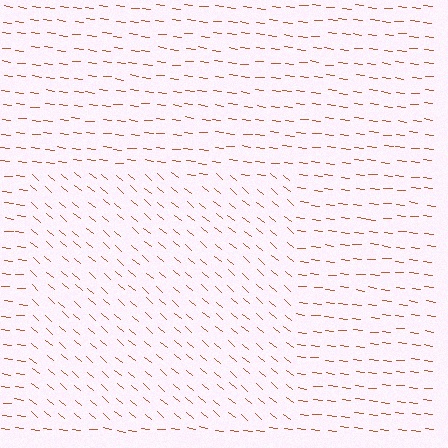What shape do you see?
I see a rectangle.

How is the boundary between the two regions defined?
The boundary is defined purely by a change in line orientation (approximately 34 degrees difference). All lines are the same color and thickness.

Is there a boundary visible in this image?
Yes, there is a texture boundary formed by a change in line orientation.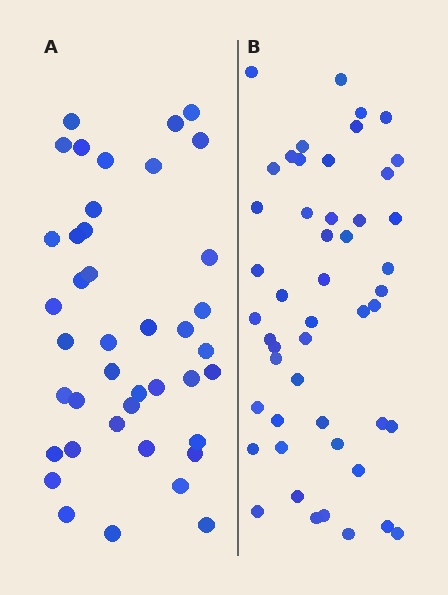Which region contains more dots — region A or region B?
Region B (the right region) has more dots.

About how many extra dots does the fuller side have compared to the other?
Region B has roughly 8 or so more dots than region A.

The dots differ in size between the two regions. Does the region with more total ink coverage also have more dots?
No. Region A has more total ink coverage because its dots are larger, but region B actually contains more individual dots. Total area can be misleading — the number of items is what matters here.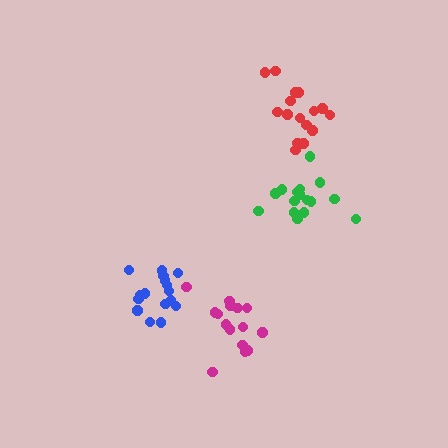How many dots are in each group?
Group 1: 16 dots, Group 2: 16 dots, Group 3: 15 dots, Group 4: 16 dots (63 total).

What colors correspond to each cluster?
The clusters are colored: red, green, magenta, blue.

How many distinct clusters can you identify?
There are 4 distinct clusters.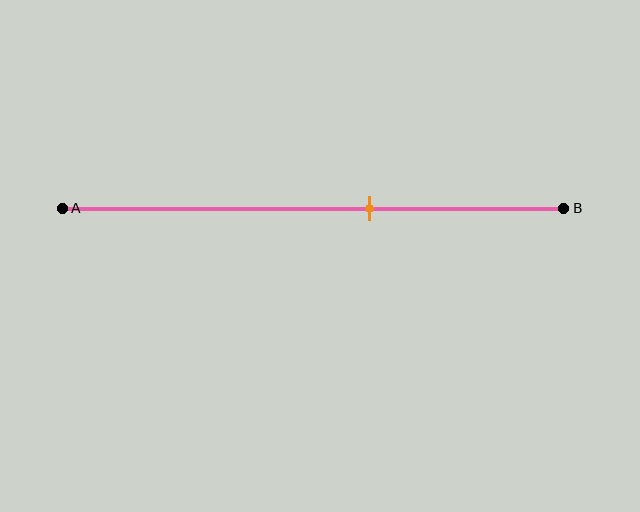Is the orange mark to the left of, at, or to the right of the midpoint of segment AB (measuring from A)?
The orange mark is to the right of the midpoint of segment AB.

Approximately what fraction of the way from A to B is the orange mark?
The orange mark is approximately 60% of the way from A to B.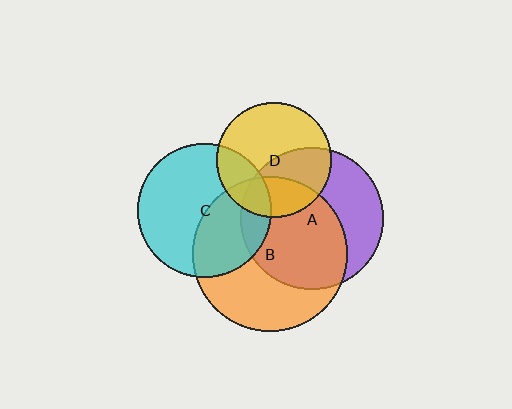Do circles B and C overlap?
Yes.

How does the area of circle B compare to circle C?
Approximately 1.3 times.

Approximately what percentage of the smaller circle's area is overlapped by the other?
Approximately 40%.